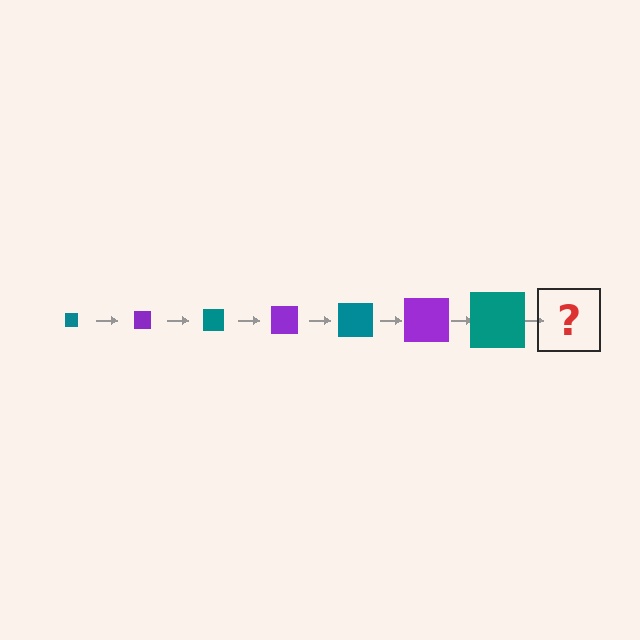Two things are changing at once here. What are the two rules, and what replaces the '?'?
The two rules are that the square grows larger each step and the color cycles through teal and purple. The '?' should be a purple square, larger than the previous one.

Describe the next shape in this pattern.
It should be a purple square, larger than the previous one.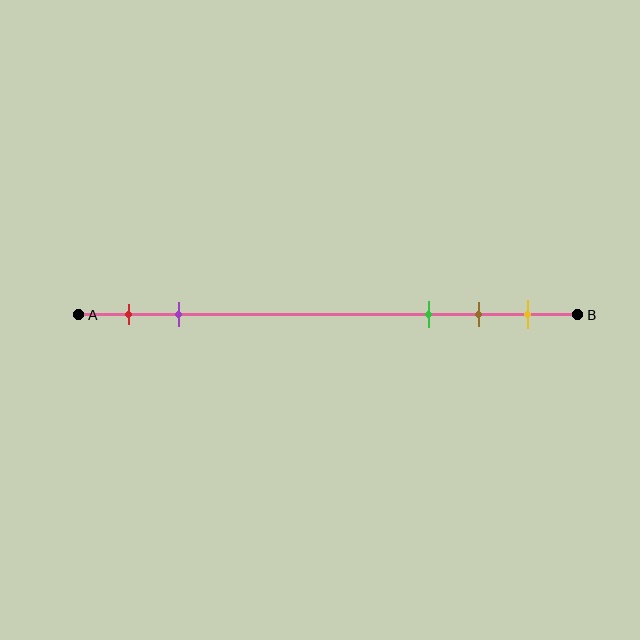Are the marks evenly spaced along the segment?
No, the marks are not evenly spaced.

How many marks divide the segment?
There are 5 marks dividing the segment.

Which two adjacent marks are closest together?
The brown and yellow marks are the closest adjacent pair.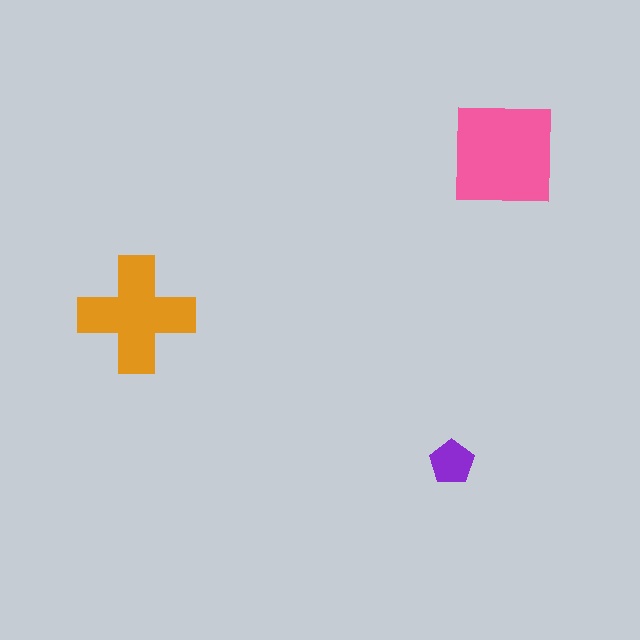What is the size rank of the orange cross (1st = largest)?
2nd.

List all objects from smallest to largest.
The purple pentagon, the orange cross, the pink square.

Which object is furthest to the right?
The pink square is rightmost.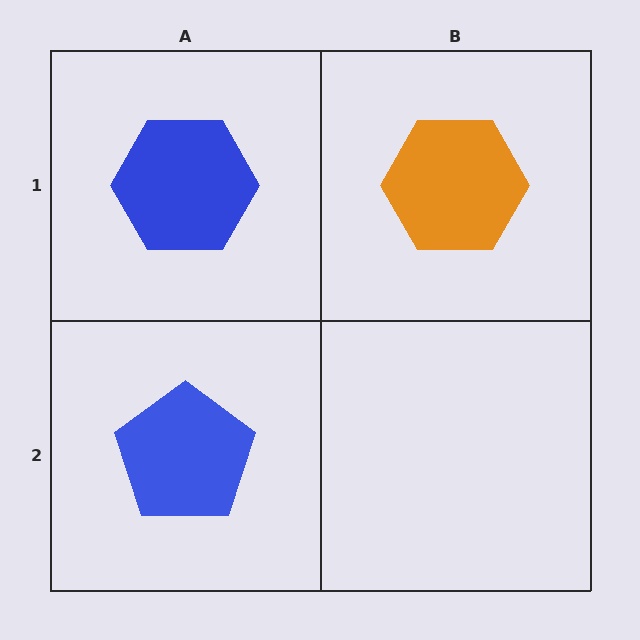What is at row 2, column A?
A blue pentagon.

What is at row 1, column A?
A blue hexagon.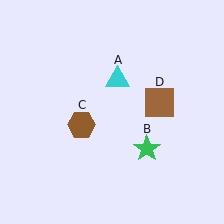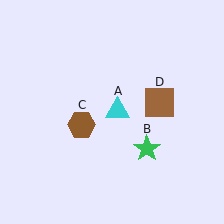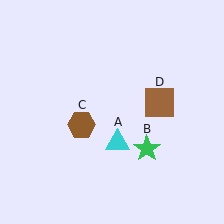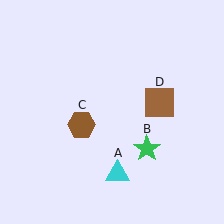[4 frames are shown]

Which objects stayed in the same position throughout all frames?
Green star (object B) and brown hexagon (object C) and brown square (object D) remained stationary.